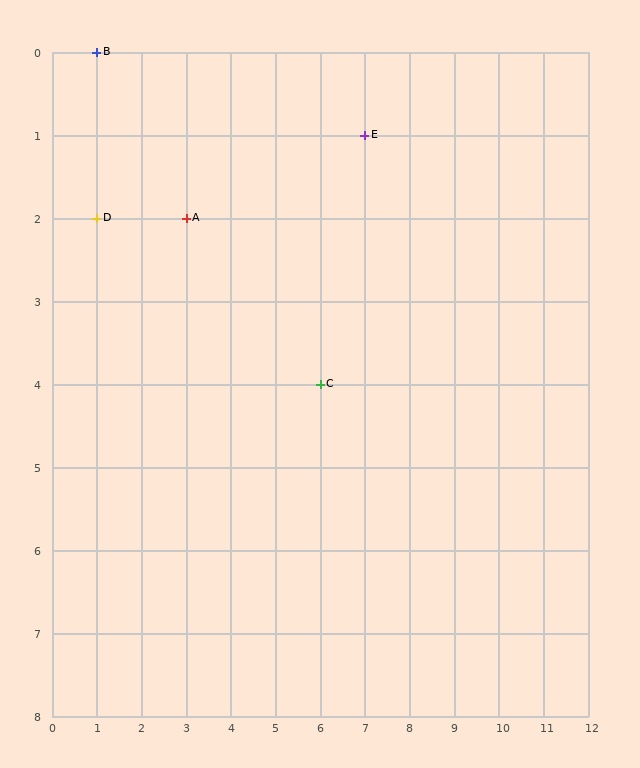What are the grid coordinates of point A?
Point A is at grid coordinates (3, 2).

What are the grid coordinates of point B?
Point B is at grid coordinates (1, 0).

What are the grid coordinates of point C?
Point C is at grid coordinates (6, 4).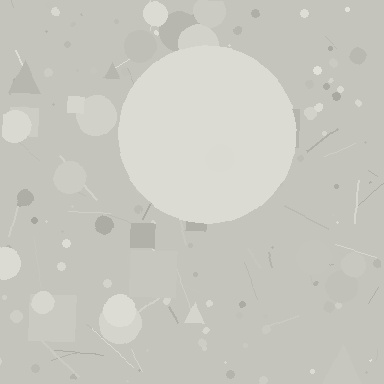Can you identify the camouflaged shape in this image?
The camouflaged shape is a circle.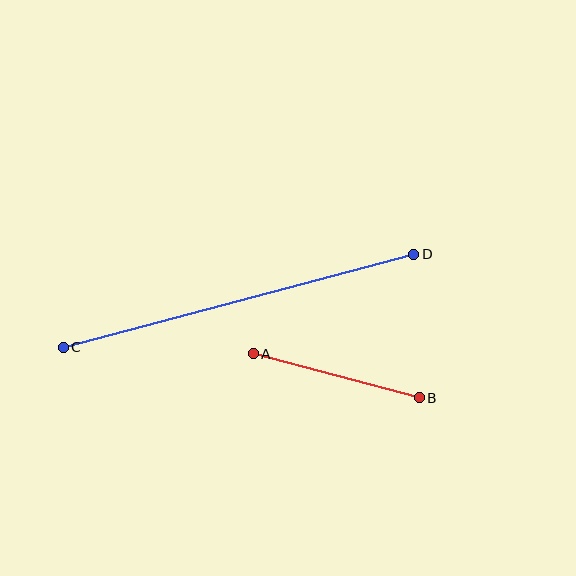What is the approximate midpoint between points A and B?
The midpoint is at approximately (336, 376) pixels.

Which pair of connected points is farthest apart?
Points C and D are farthest apart.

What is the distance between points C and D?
The distance is approximately 363 pixels.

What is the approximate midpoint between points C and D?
The midpoint is at approximately (239, 301) pixels.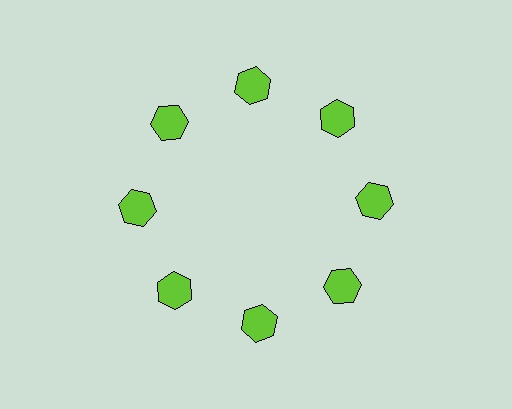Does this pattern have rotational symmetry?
Yes, this pattern has 8-fold rotational symmetry. It looks the same after rotating 45 degrees around the center.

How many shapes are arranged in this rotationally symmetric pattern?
There are 8 shapes, arranged in 8 groups of 1.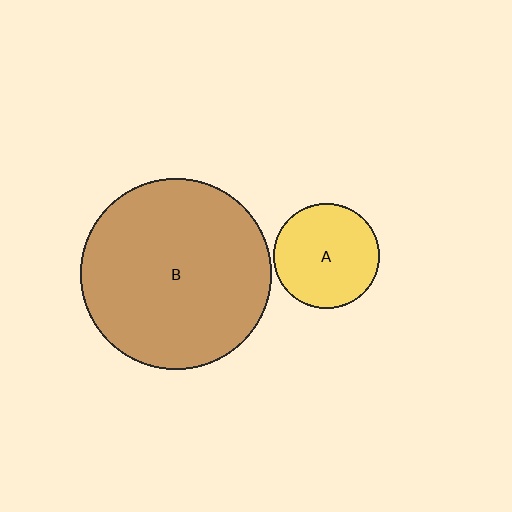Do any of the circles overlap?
No, none of the circles overlap.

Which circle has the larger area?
Circle B (brown).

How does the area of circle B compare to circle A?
Approximately 3.3 times.